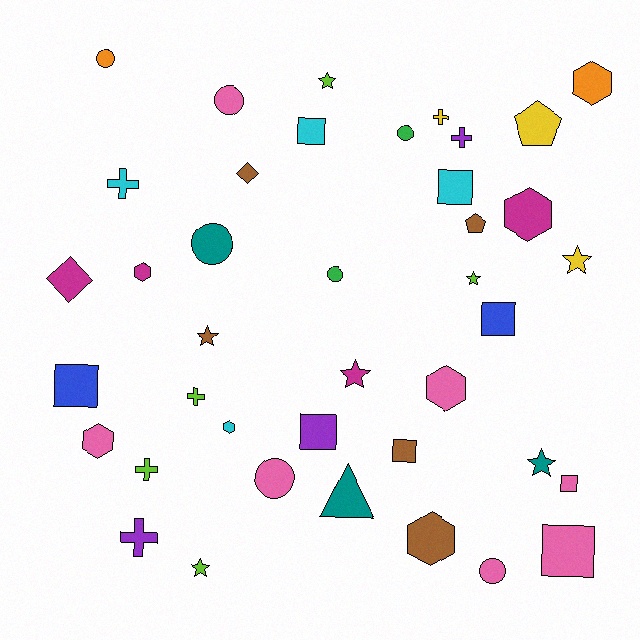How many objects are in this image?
There are 40 objects.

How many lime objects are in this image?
There are 5 lime objects.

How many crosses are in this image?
There are 6 crosses.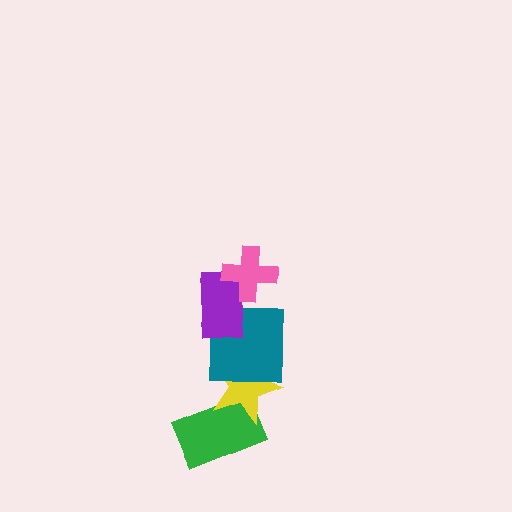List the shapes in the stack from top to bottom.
From top to bottom: the pink cross, the purple rectangle, the teal square, the yellow star, the green rectangle.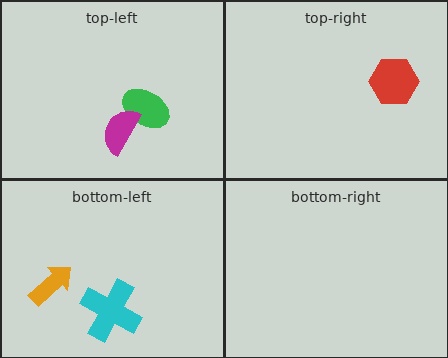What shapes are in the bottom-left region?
The cyan cross, the orange arrow.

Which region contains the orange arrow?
The bottom-left region.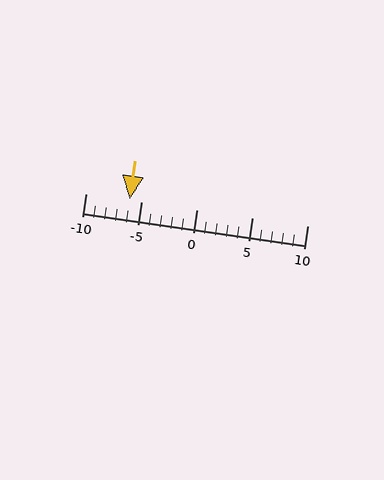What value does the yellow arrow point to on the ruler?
The yellow arrow points to approximately -6.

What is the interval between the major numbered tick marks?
The major tick marks are spaced 5 units apart.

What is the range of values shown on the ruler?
The ruler shows values from -10 to 10.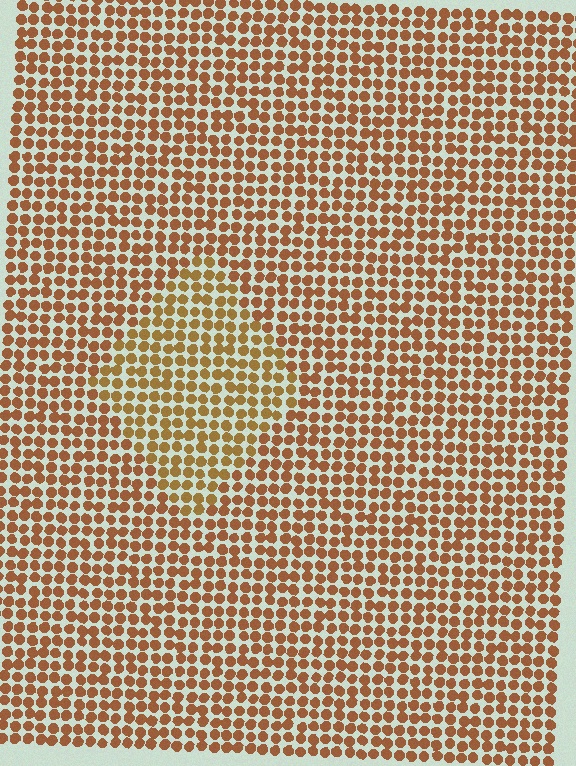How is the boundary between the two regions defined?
The boundary is defined purely by a slight shift in hue (about 17 degrees). Spacing, size, and orientation are identical on both sides.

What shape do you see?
I see a diamond.